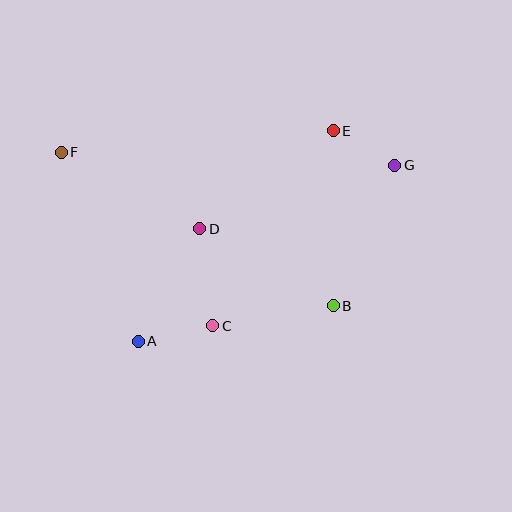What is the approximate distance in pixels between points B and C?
The distance between B and C is approximately 122 pixels.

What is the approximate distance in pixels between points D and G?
The distance between D and G is approximately 205 pixels.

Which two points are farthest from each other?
Points F and G are farthest from each other.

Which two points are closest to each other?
Points E and G are closest to each other.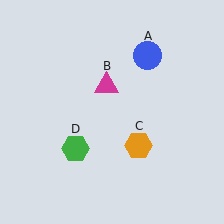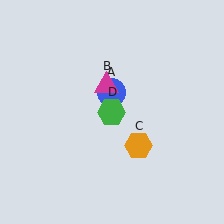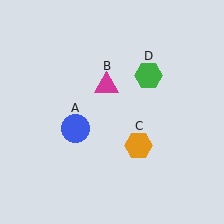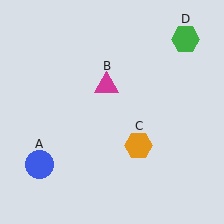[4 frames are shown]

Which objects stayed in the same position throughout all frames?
Magenta triangle (object B) and orange hexagon (object C) remained stationary.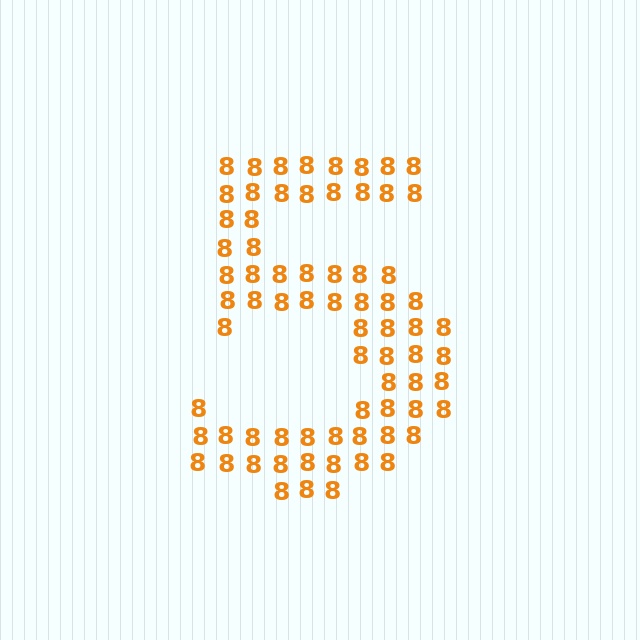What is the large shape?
The large shape is the digit 5.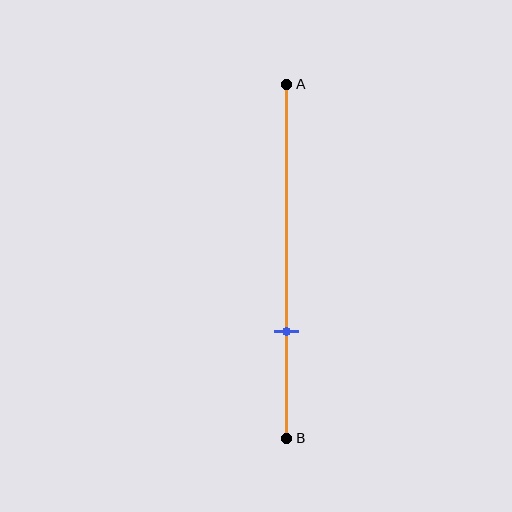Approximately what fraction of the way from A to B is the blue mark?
The blue mark is approximately 70% of the way from A to B.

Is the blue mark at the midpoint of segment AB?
No, the mark is at about 70% from A, not at the 50% midpoint.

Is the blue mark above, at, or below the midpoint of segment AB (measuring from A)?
The blue mark is below the midpoint of segment AB.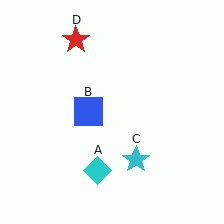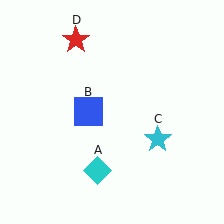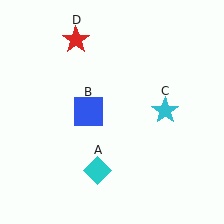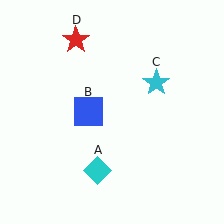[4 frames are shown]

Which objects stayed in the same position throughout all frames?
Cyan diamond (object A) and blue square (object B) and red star (object D) remained stationary.